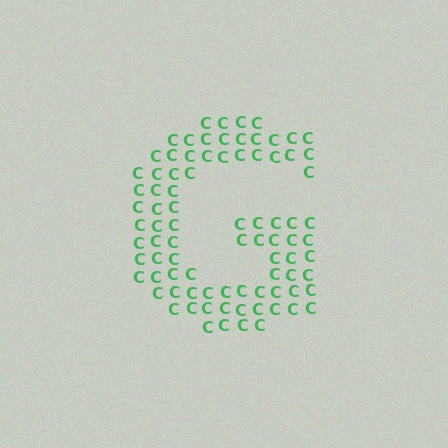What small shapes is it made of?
It is made of small letter C's.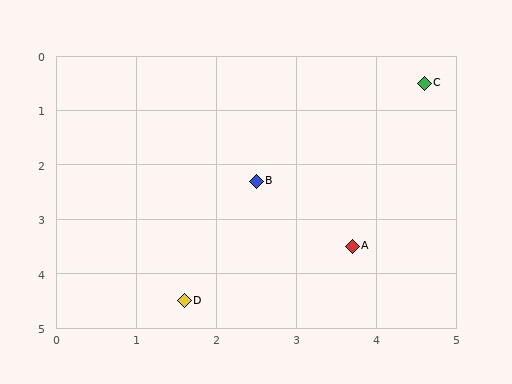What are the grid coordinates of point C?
Point C is at approximately (4.6, 0.5).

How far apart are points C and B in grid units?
Points C and B are about 2.8 grid units apart.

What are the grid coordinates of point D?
Point D is at approximately (1.6, 4.5).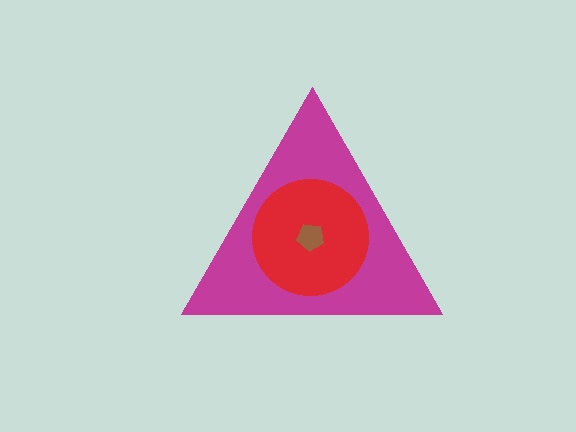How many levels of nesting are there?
3.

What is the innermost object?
The brown pentagon.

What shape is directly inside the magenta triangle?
The red circle.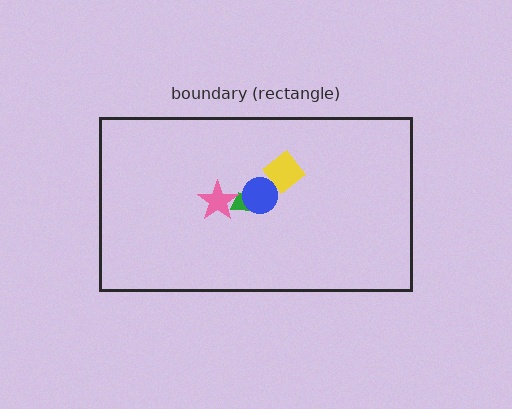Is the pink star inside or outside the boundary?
Inside.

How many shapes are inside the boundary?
4 inside, 0 outside.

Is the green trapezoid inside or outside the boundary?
Inside.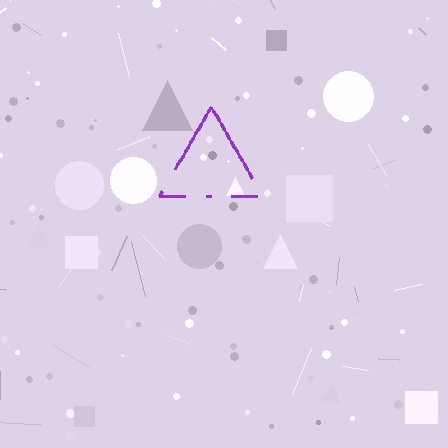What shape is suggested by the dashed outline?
The dashed outline suggests a triangle.